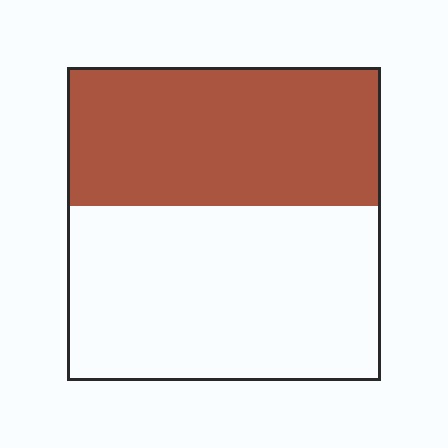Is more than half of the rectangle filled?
No.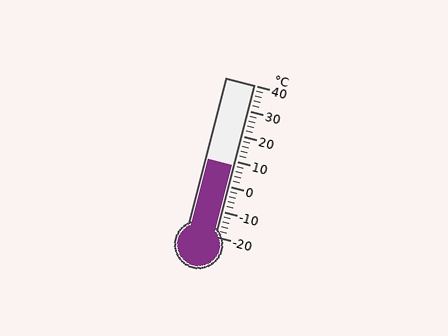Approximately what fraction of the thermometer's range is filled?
The thermometer is filled to approximately 45% of its range.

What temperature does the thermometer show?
The thermometer shows approximately 8°C.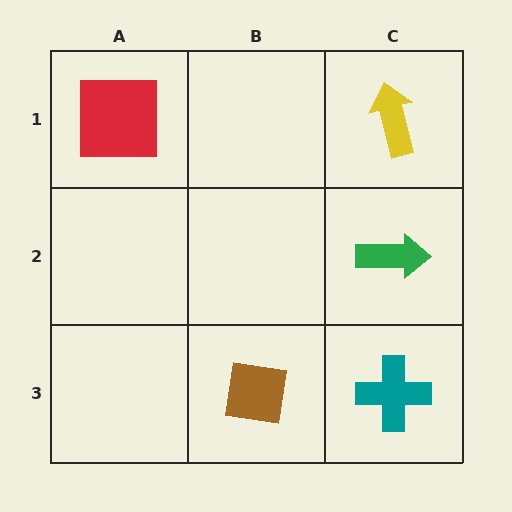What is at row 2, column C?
A green arrow.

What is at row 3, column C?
A teal cross.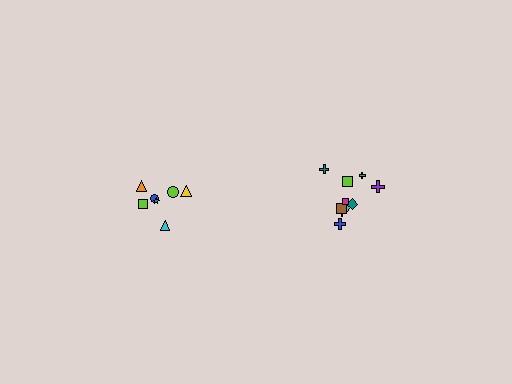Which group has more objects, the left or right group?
The right group.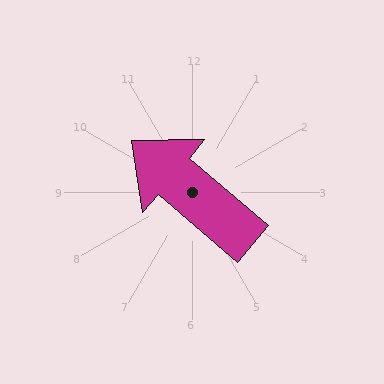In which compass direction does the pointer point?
Northwest.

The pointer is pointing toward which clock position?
Roughly 10 o'clock.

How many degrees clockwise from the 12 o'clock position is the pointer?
Approximately 310 degrees.